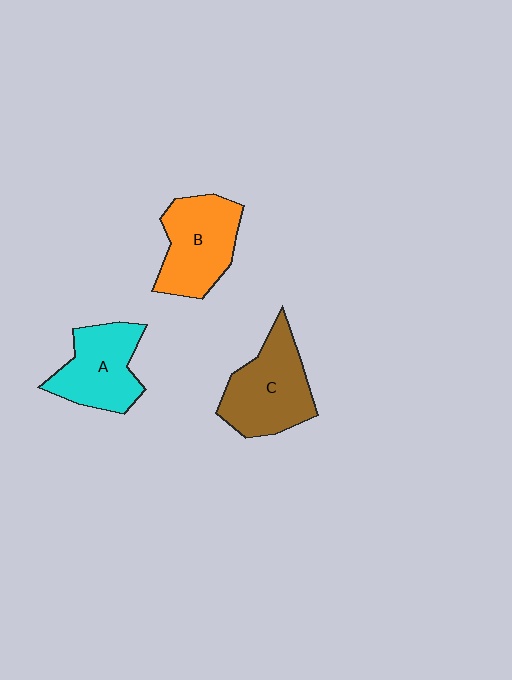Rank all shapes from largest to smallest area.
From largest to smallest: C (brown), B (orange), A (cyan).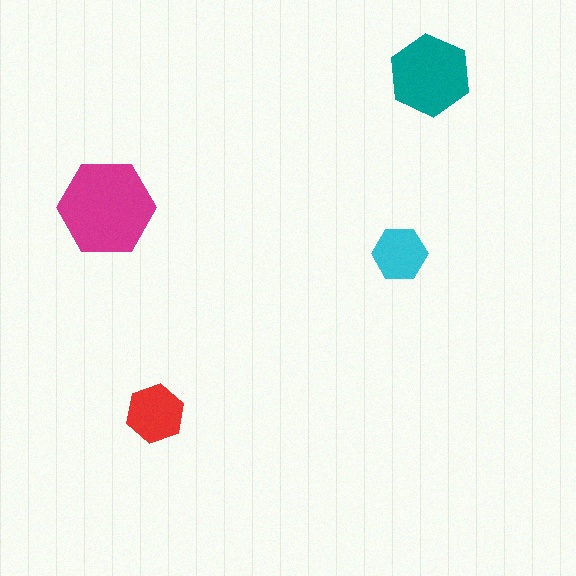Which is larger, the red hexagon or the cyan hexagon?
The red one.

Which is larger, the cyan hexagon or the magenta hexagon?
The magenta one.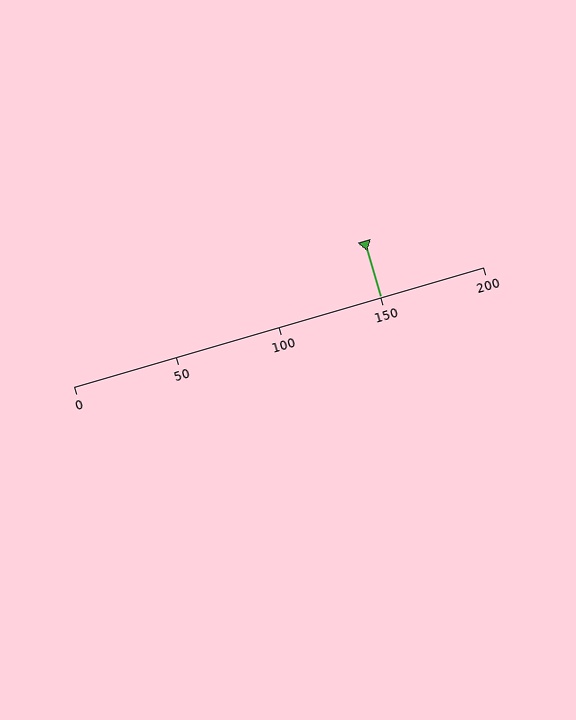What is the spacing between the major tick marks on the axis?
The major ticks are spaced 50 apart.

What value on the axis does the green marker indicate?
The marker indicates approximately 150.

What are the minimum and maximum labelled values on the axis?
The axis runs from 0 to 200.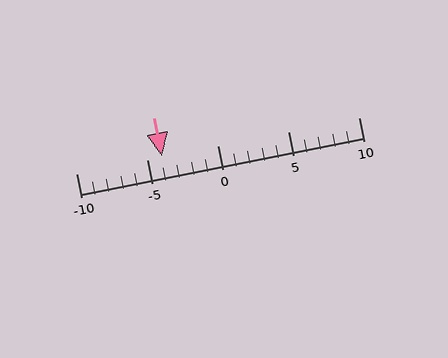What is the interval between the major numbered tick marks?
The major tick marks are spaced 5 units apart.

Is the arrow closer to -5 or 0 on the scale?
The arrow is closer to -5.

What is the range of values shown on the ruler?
The ruler shows values from -10 to 10.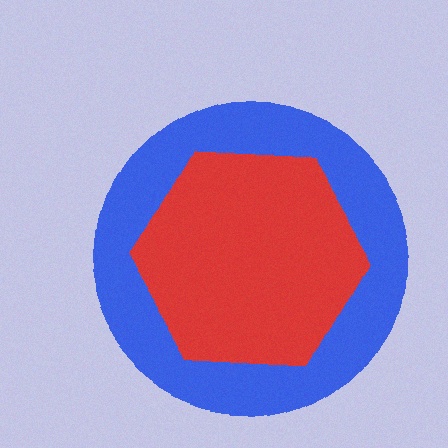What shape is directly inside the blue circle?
The red hexagon.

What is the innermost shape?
The red hexagon.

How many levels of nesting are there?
2.